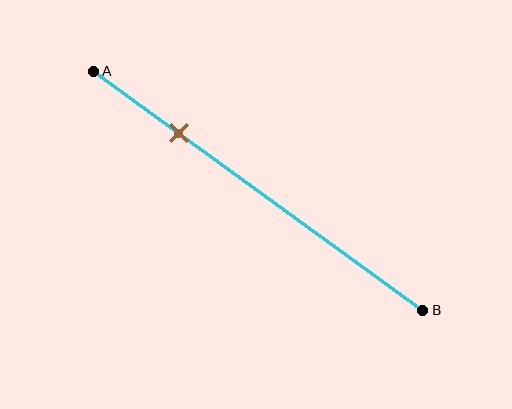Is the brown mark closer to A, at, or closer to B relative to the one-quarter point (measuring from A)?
The brown mark is approximately at the one-quarter point of segment AB.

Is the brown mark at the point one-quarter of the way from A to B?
Yes, the mark is approximately at the one-quarter point.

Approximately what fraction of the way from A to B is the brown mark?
The brown mark is approximately 25% of the way from A to B.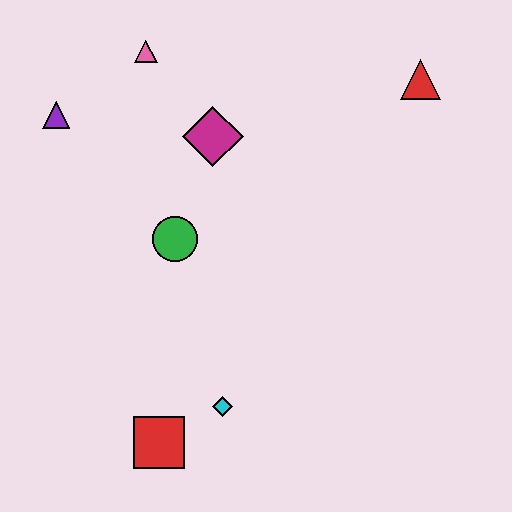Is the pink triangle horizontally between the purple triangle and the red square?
Yes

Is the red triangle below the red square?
No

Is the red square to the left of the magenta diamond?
Yes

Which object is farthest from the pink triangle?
The red square is farthest from the pink triangle.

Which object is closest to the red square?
The cyan diamond is closest to the red square.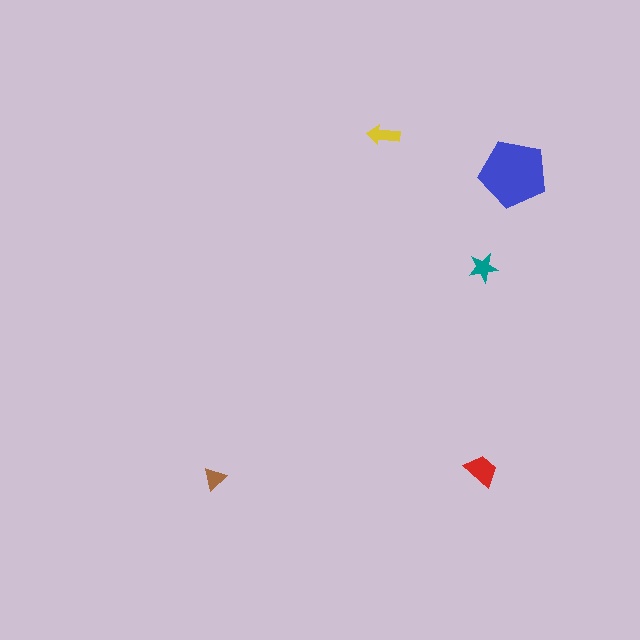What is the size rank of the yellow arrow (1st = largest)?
3rd.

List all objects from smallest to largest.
The brown triangle, the teal star, the yellow arrow, the red trapezoid, the blue pentagon.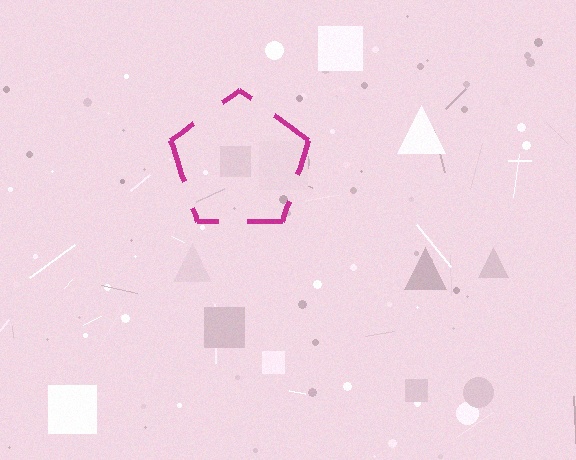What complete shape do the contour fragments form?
The contour fragments form a pentagon.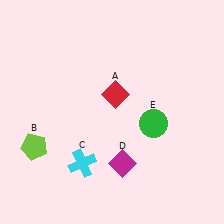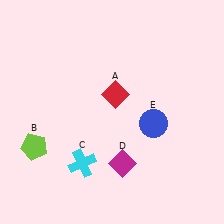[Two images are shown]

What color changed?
The circle (E) changed from green in Image 1 to blue in Image 2.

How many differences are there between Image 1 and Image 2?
There is 1 difference between the two images.